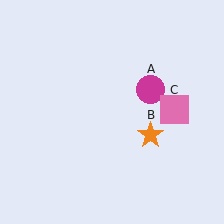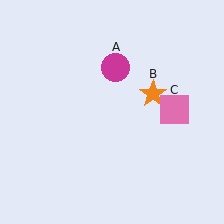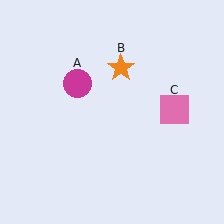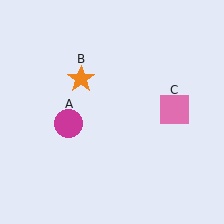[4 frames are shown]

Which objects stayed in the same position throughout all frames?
Pink square (object C) remained stationary.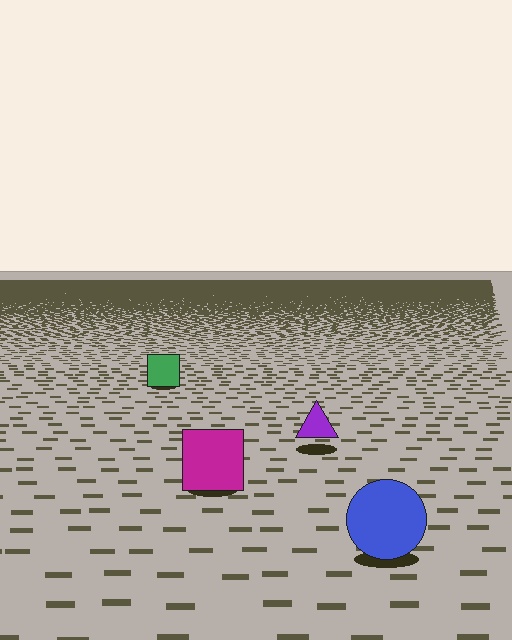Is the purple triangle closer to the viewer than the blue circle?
No. The blue circle is closer — you can tell from the texture gradient: the ground texture is coarser near it.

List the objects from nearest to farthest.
From nearest to farthest: the blue circle, the magenta square, the purple triangle, the green square.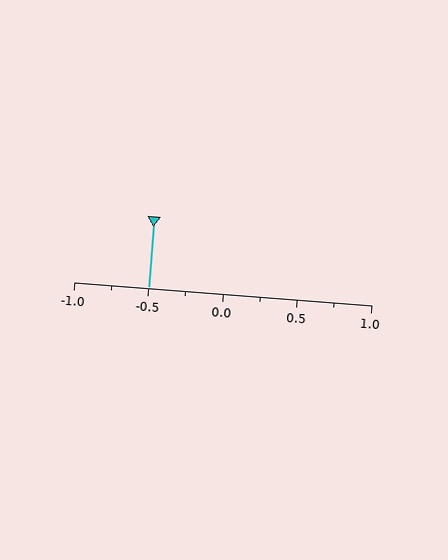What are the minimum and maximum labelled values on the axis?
The axis runs from -1.0 to 1.0.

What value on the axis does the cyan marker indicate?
The marker indicates approximately -0.5.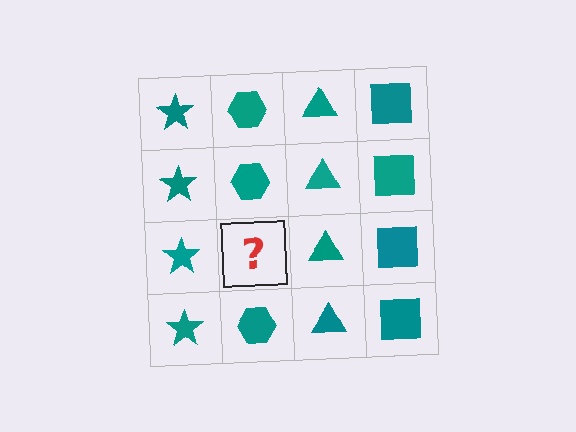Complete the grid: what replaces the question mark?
The question mark should be replaced with a teal hexagon.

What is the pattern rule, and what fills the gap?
The rule is that each column has a consistent shape. The gap should be filled with a teal hexagon.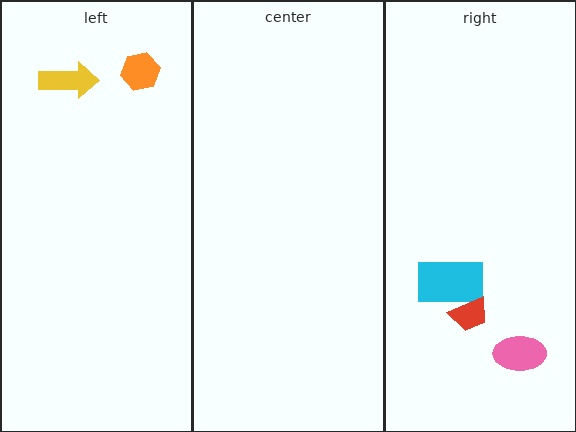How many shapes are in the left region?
2.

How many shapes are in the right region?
3.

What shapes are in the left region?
The yellow arrow, the orange hexagon.